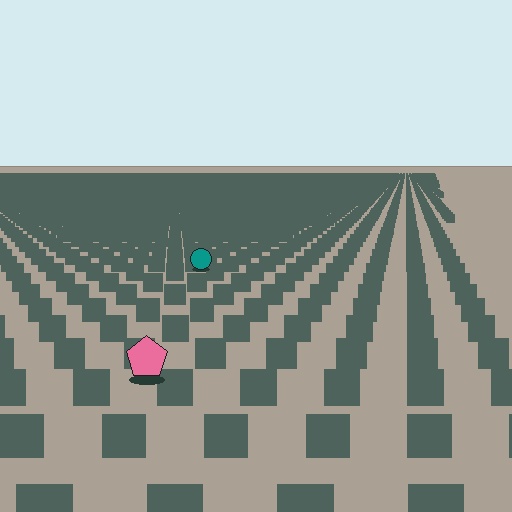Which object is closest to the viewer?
The pink pentagon is closest. The texture marks near it are larger and more spread out.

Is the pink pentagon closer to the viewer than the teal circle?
Yes. The pink pentagon is closer — you can tell from the texture gradient: the ground texture is coarser near it.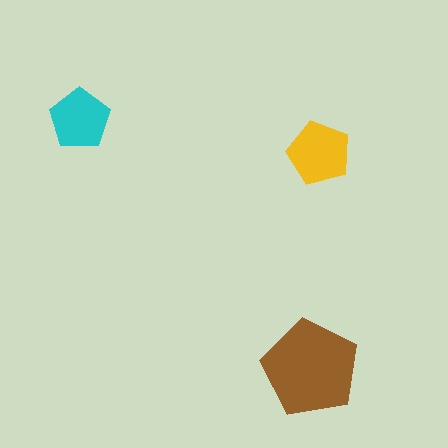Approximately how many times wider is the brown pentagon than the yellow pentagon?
About 1.5 times wider.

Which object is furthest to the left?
The cyan pentagon is leftmost.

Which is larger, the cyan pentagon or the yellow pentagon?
The yellow one.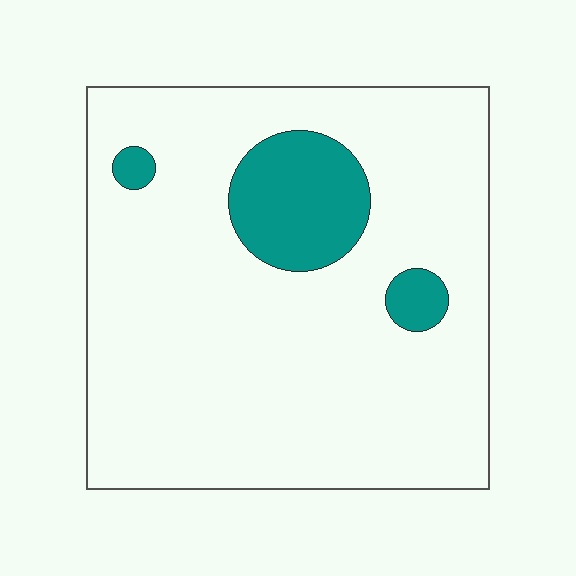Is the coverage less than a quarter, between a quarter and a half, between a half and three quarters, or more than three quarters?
Less than a quarter.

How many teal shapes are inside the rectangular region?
3.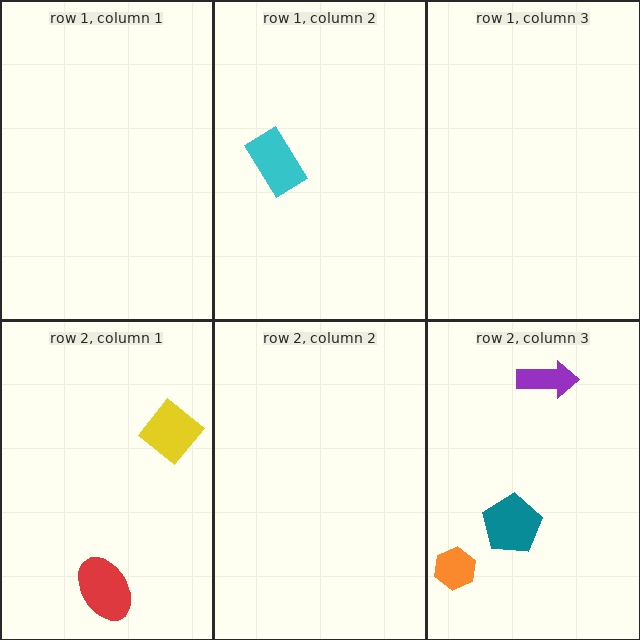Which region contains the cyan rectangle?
The row 1, column 2 region.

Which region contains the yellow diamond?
The row 2, column 1 region.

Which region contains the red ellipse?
The row 2, column 1 region.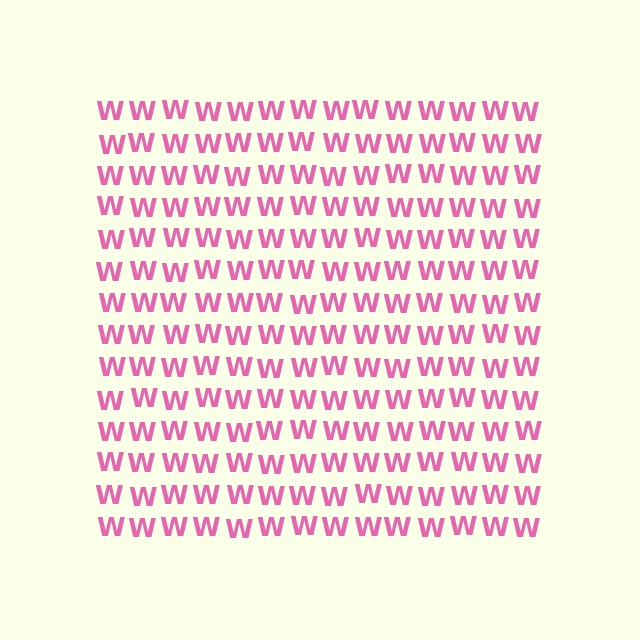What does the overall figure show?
The overall figure shows a square.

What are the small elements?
The small elements are letter W's.